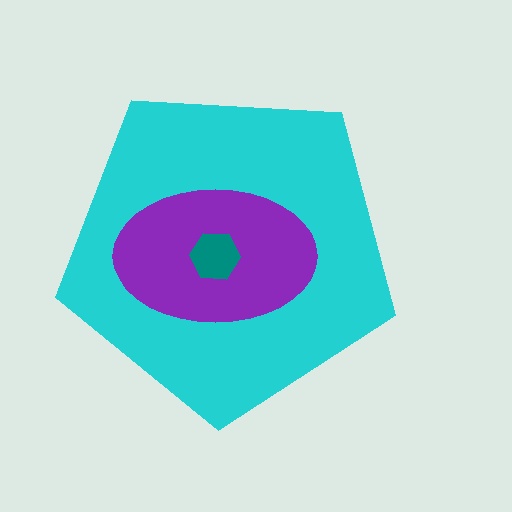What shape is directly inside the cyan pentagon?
The purple ellipse.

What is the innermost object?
The teal hexagon.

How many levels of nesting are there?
3.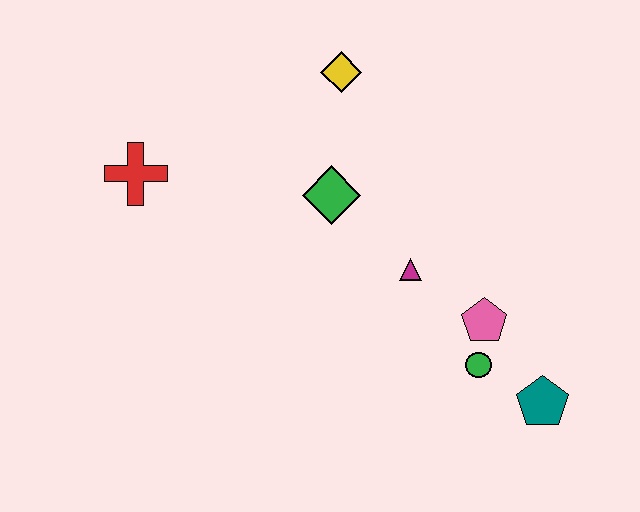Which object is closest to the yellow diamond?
The green diamond is closest to the yellow diamond.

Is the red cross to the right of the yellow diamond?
No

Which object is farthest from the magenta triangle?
The red cross is farthest from the magenta triangle.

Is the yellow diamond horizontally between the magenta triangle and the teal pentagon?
No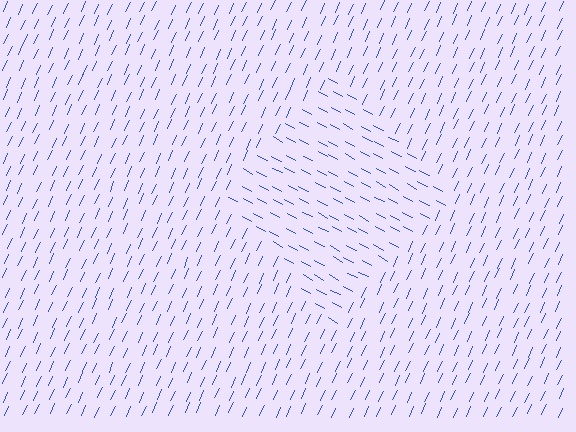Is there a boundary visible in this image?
Yes, there is a texture boundary formed by a change in line orientation.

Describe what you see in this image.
The image is filled with small blue line segments. A diamond region in the image has lines oriented differently from the surrounding lines, creating a visible texture boundary.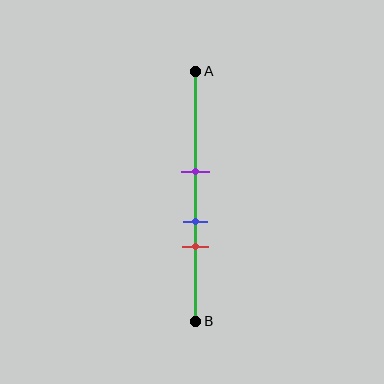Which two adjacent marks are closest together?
The blue and red marks are the closest adjacent pair.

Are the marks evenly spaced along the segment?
Yes, the marks are approximately evenly spaced.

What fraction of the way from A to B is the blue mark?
The blue mark is approximately 60% (0.6) of the way from A to B.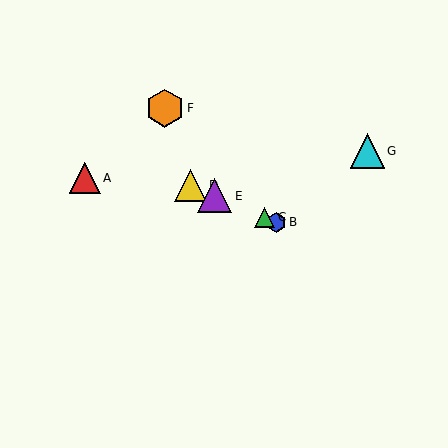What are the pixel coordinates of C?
Object C is at (265, 217).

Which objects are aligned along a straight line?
Objects B, C, D, E are aligned along a straight line.